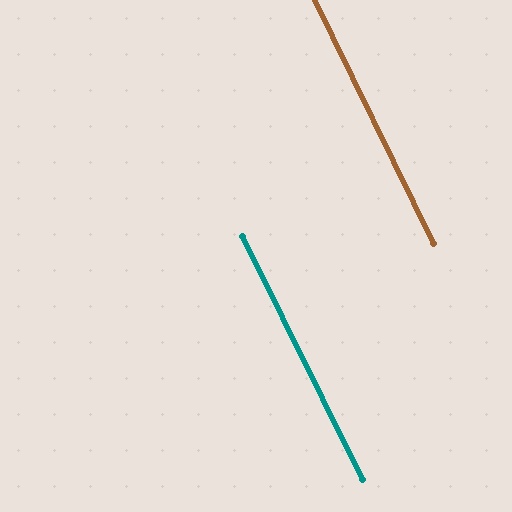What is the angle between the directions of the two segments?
Approximately 0 degrees.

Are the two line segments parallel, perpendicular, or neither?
Parallel — their directions differ by only 0.4°.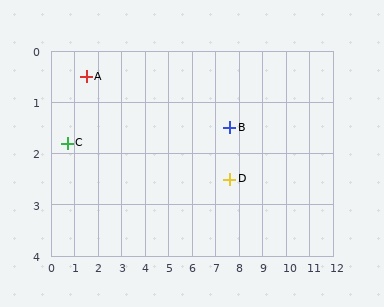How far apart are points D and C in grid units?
Points D and C are about 6.9 grid units apart.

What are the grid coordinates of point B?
Point B is at approximately (7.6, 1.5).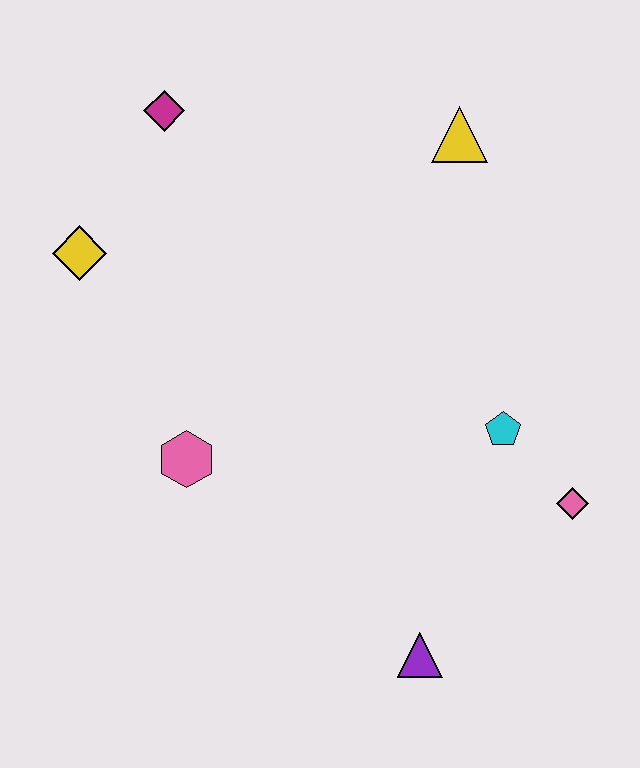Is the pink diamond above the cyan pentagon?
No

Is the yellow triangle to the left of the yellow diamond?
No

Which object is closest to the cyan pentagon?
The pink diamond is closest to the cyan pentagon.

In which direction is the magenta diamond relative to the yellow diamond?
The magenta diamond is above the yellow diamond.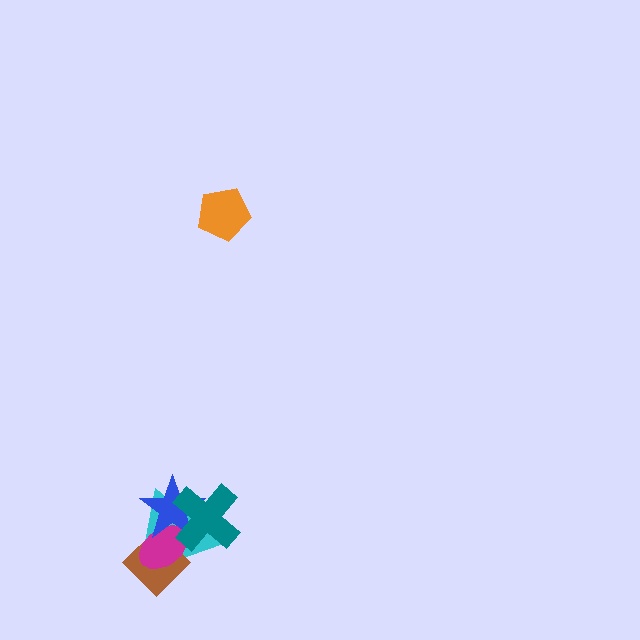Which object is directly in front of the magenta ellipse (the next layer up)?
The blue star is directly in front of the magenta ellipse.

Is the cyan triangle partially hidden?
Yes, it is partially covered by another shape.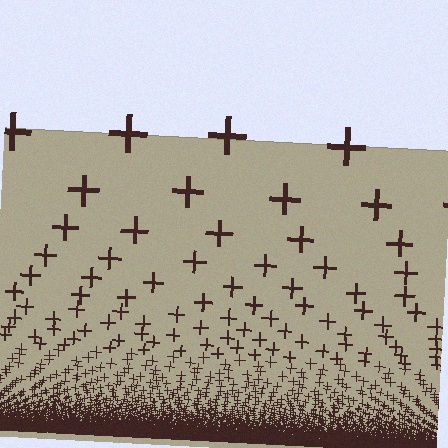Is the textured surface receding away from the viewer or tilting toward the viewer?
The surface appears to tilt toward the viewer. Texture elements get larger and sparser toward the top.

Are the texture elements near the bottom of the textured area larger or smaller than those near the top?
Smaller. The gradient is inverted — elements near the bottom are smaller and denser.